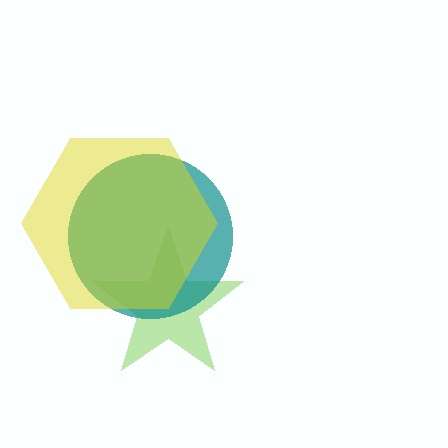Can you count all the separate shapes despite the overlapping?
Yes, there are 3 separate shapes.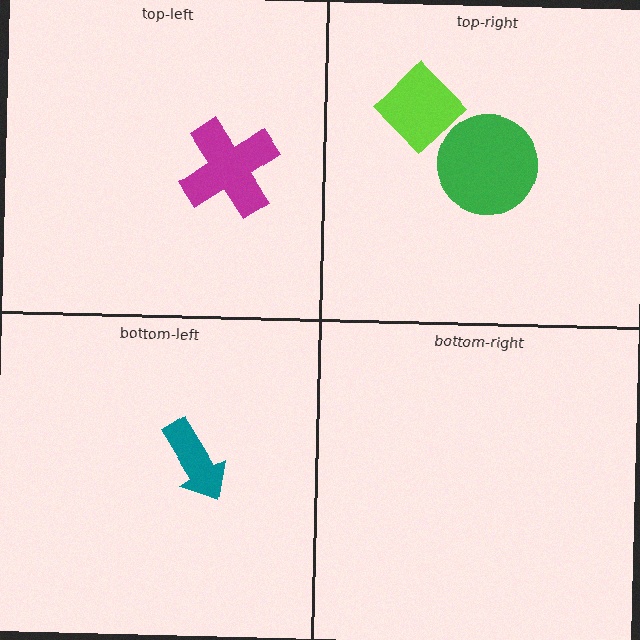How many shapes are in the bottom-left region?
1.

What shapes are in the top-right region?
The lime diamond, the green circle.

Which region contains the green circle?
The top-right region.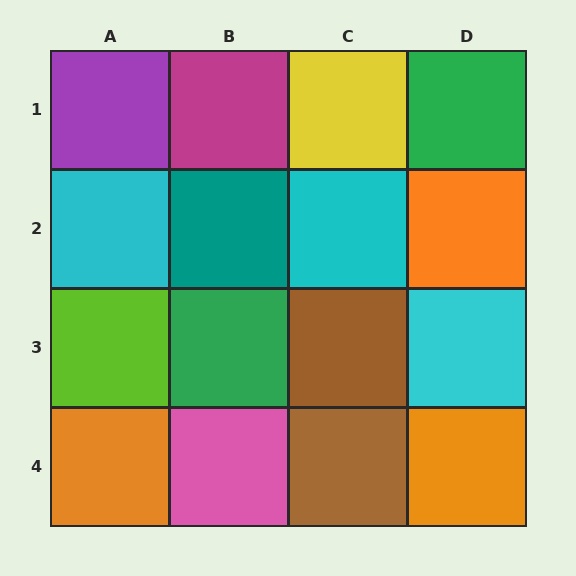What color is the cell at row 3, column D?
Cyan.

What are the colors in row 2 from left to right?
Cyan, teal, cyan, orange.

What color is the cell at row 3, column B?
Green.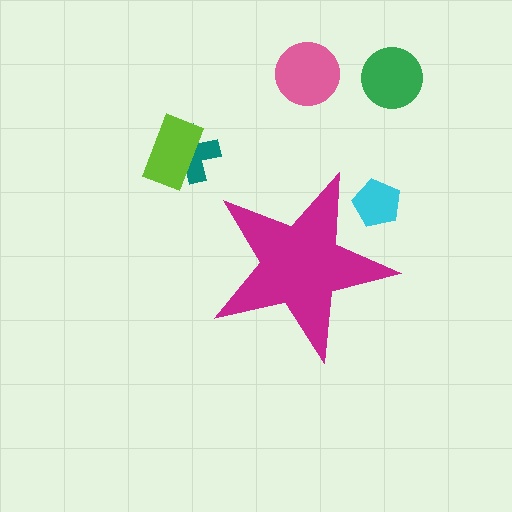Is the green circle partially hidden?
No, the green circle is fully visible.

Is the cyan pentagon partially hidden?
Yes, the cyan pentagon is partially hidden behind the magenta star.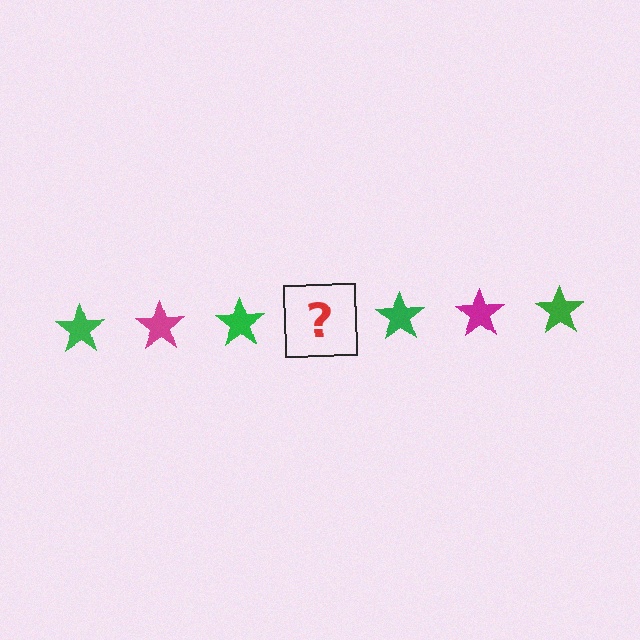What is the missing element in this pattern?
The missing element is a magenta star.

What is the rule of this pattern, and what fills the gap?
The rule is that the pattern cycles through green, magenta stars. The gap should be filled with a magenta star.